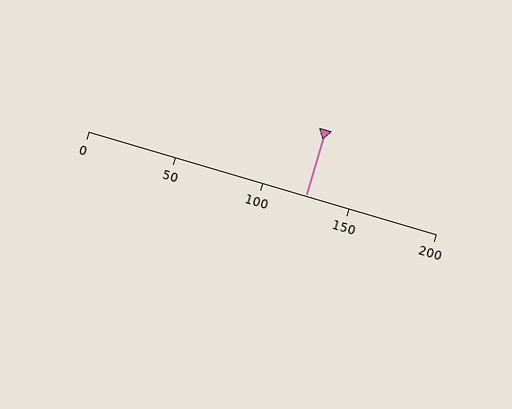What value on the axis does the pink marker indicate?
The marker indicates approximately 125.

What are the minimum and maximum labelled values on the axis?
The axis runs from 0 to 200.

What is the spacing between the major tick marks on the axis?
The major ticks are spaced 50 apart.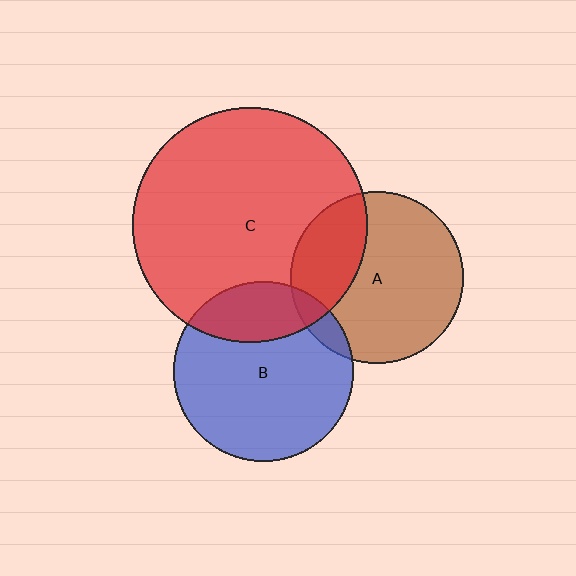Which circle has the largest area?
Circle C (red).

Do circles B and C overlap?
Yes.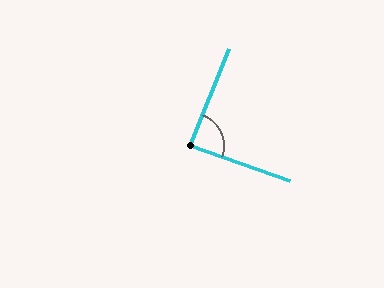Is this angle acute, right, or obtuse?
It is approximately a right angle.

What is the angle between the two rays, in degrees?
Approximately 88 degrees.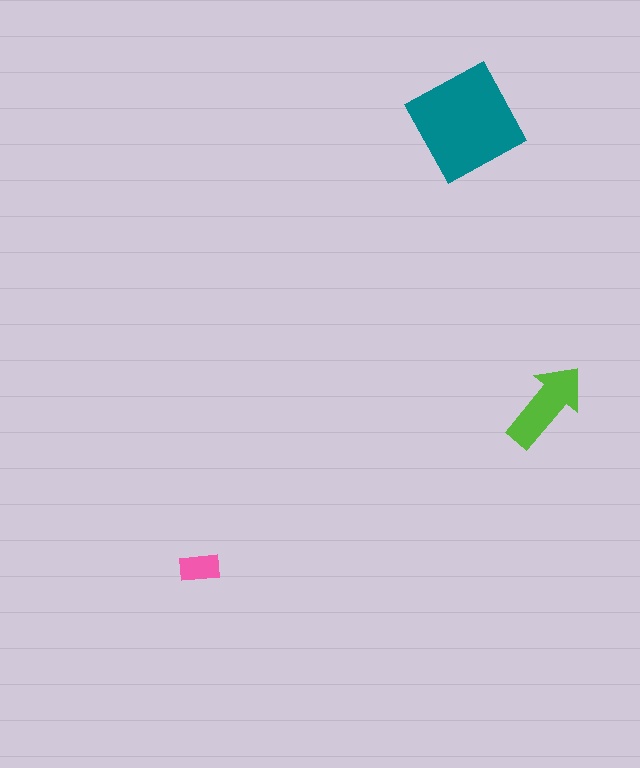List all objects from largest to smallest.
The teal square, the lime arrow, the pink rectangle.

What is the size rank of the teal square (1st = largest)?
1st.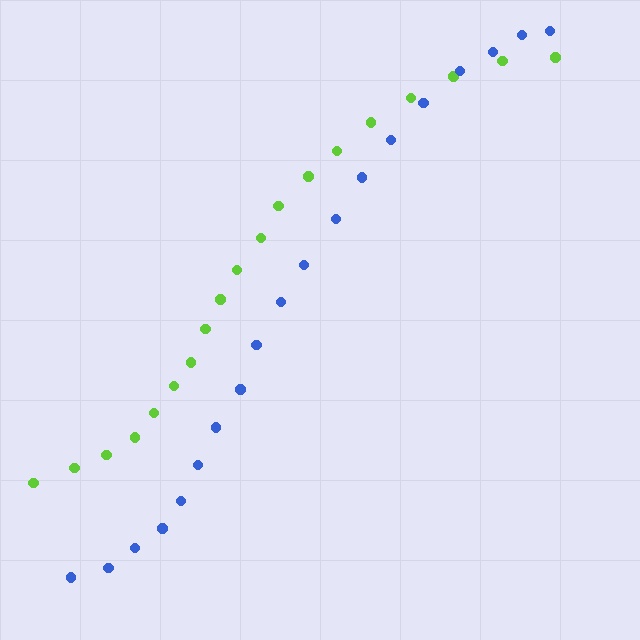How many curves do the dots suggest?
There are 2 distinct paths.